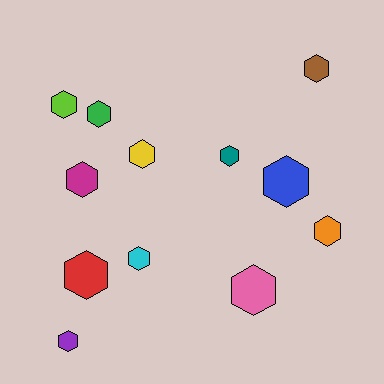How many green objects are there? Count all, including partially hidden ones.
There is 1 green object.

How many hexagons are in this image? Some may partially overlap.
There are 12 hexagons.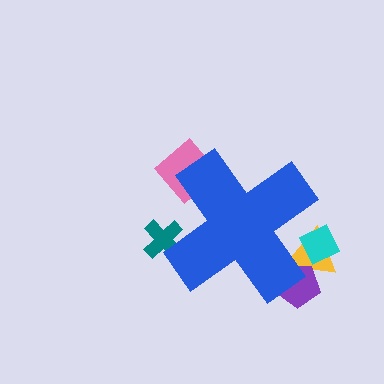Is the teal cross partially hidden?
Yes, the teal cross is partially hidden behind the blue cross.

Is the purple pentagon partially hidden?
Yes, the purple pentagon is partially hidden behind the blue cross.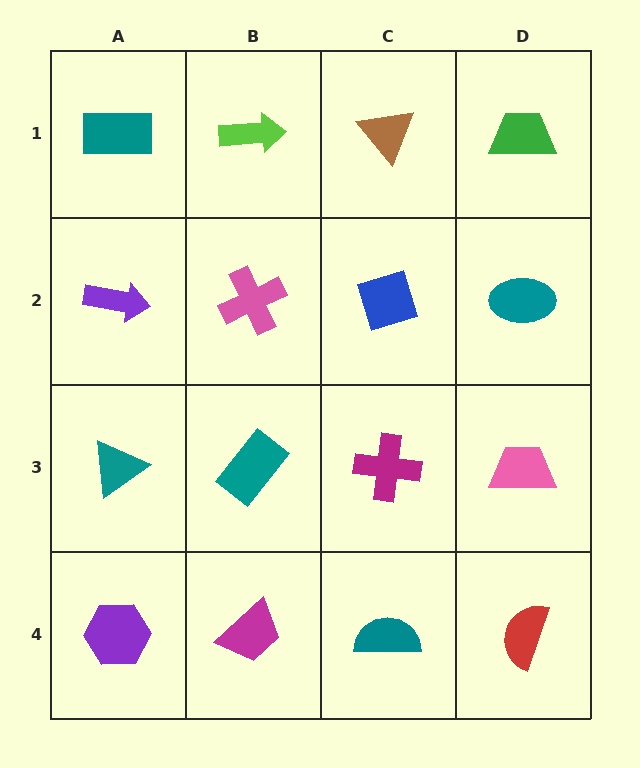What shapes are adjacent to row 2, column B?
A lime arrow (row 1, column B), a teal rectangle (row 3, column B), a purple arrow (row 2, column A), a blue diamond (row 2, column C).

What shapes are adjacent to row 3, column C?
A blue diamond (row 2, column C), a teal semicircle (row 4, column C), a teal rectangle (row 3, column B), a pink trapezoid (row 3, column D).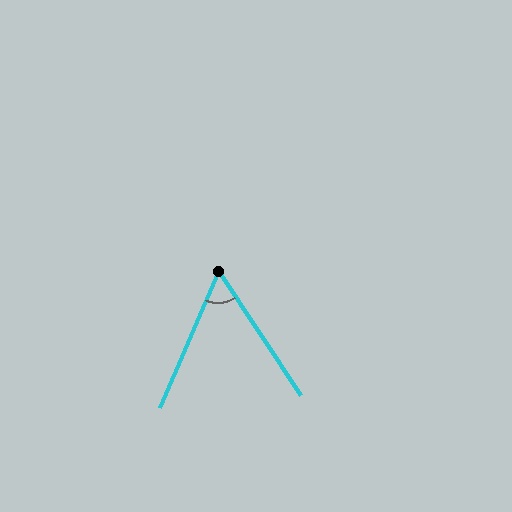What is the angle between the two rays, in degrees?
Approximately 57 degrees.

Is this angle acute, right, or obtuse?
It is acute.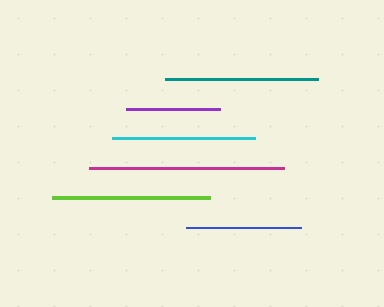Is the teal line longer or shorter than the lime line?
The lime line is longer than the teal line.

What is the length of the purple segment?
The purple segment is approximately 94 pixels long.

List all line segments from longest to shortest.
From longest to shortest: magenta, lime, teal, cyan, blue, purple.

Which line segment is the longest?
The magenta line is the longest at approximately 195 pixels.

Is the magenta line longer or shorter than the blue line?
The magenta line is longer than the blue line.